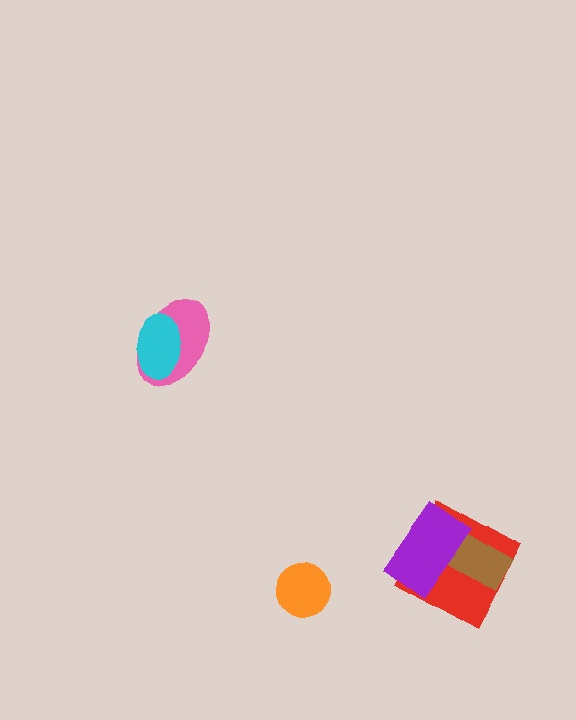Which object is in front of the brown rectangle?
The purple rectangle is in front of the brown rectangle.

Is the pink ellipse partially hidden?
Yes, it is partially covered by another shape.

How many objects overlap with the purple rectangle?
2 objects overlap with the purple rectangle.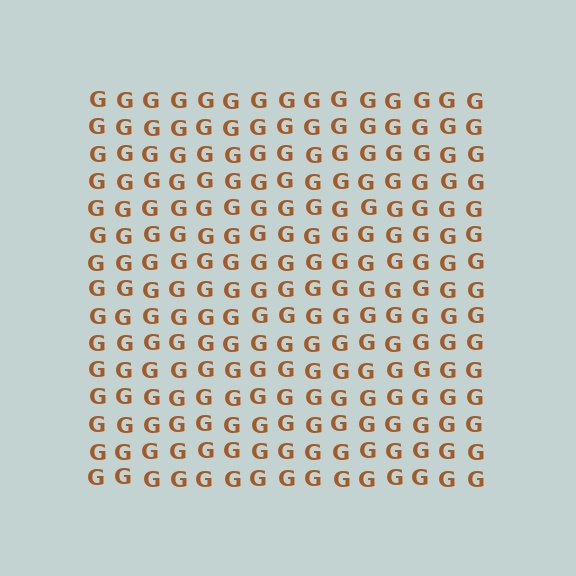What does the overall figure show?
The overall figure shows a square.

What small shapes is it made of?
It is made of small letter G's.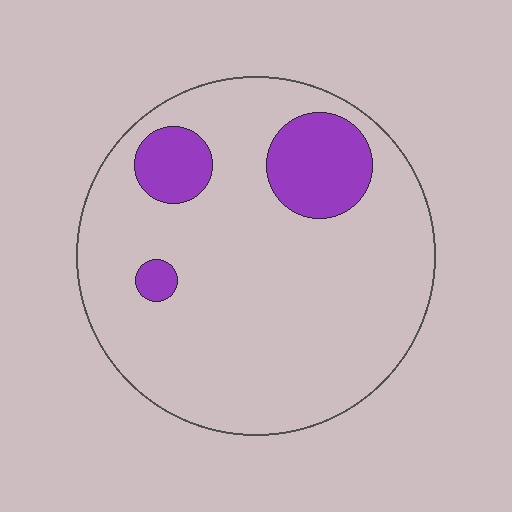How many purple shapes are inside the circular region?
3.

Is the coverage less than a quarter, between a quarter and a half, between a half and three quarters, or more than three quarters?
Less than a quarter.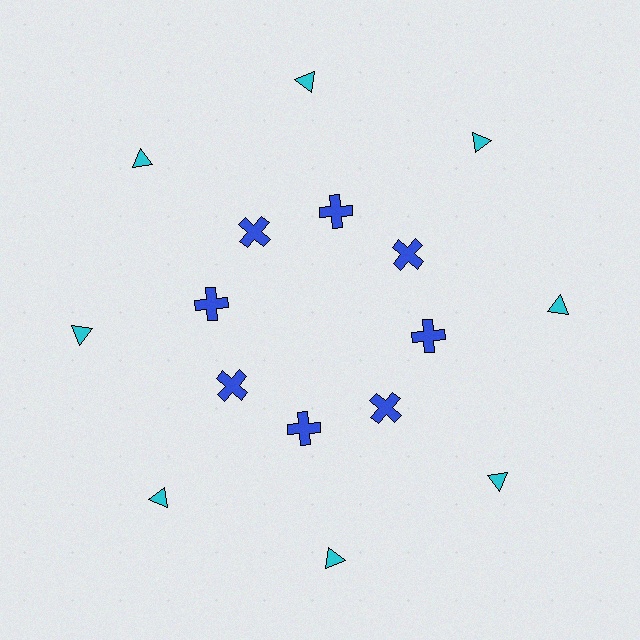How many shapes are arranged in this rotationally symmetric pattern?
There are 16 shapes, arranged in 8 groups of 2.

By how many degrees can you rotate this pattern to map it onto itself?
The pattern maps onto itself every 45 degrees of rotation.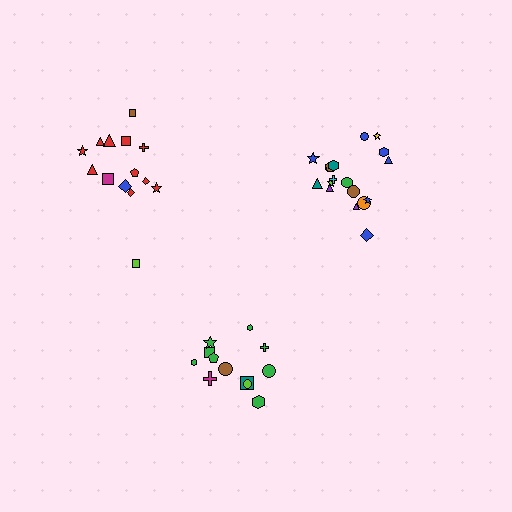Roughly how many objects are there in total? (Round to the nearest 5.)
Roughly 45 objects in total.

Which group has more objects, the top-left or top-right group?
The top-right group.